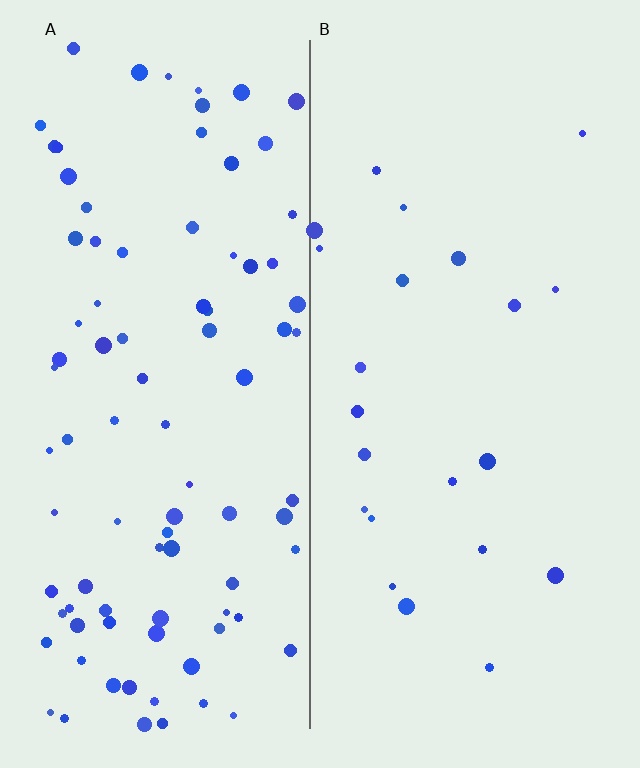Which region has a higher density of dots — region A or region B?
A (the left).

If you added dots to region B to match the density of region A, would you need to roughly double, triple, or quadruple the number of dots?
Approximately quadruple.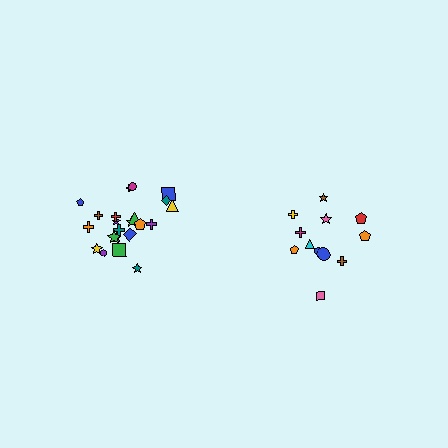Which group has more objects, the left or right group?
The left group.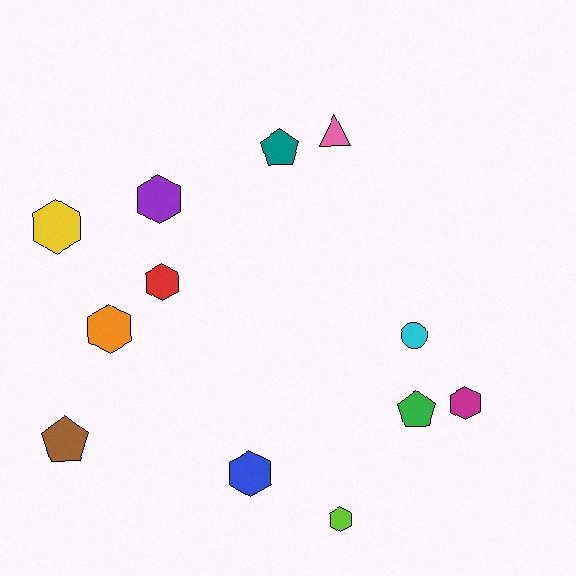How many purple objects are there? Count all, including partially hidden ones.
There is 1 purple object.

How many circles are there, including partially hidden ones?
There is 1 circle.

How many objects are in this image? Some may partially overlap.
There are 12 objects.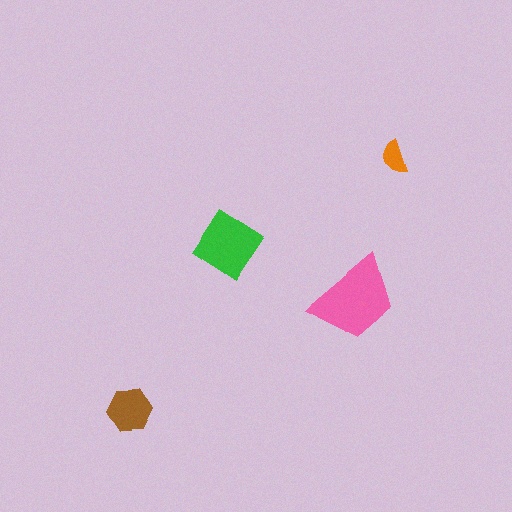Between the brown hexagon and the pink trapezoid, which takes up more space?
The pink trapezoid.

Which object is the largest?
The pink trapezoid.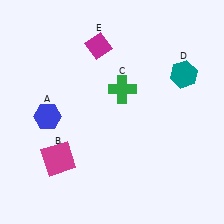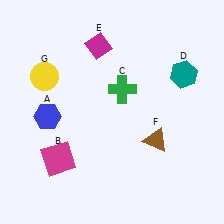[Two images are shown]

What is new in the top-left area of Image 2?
A yellow circle (G) was added in the top-left area of Image 2.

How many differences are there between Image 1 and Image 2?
There are 2 differences between the two images.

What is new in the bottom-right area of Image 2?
A brown triangle (F) was added in the bottom-right area of Image 2.